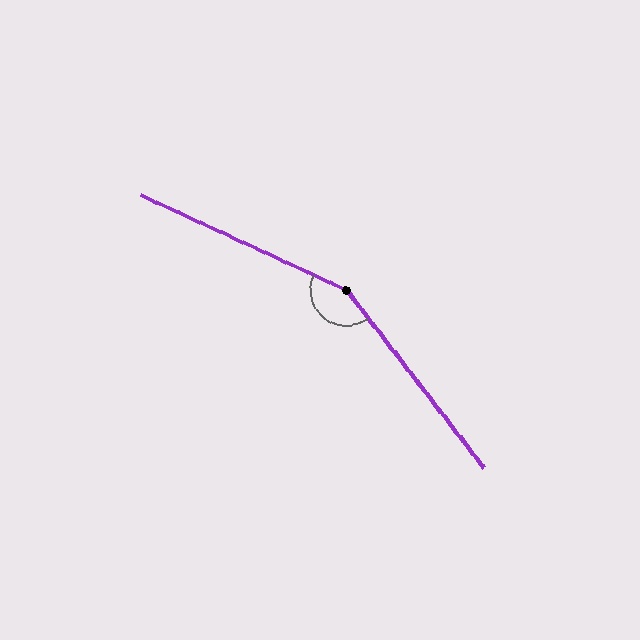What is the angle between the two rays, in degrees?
Approximately 153 degrees.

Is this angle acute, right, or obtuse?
It is obtuse.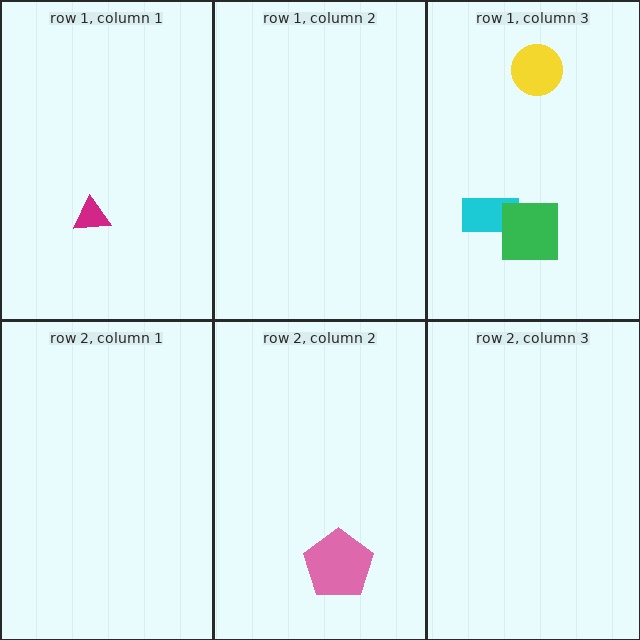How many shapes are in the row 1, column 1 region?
1.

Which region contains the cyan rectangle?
The row 1, column 3 region.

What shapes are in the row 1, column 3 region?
The cyan rectangle, the yellow circle, the green square.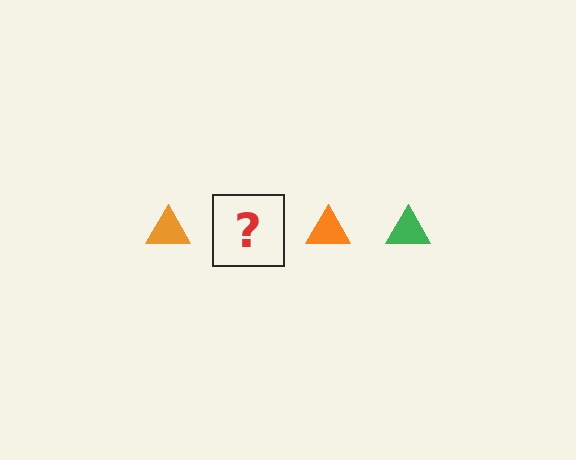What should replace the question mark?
The question mark should be replaced with a green triangle.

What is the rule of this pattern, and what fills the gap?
The rule is that the pattern cycles through orange, green triangles. The gap should be filled with a green triangle.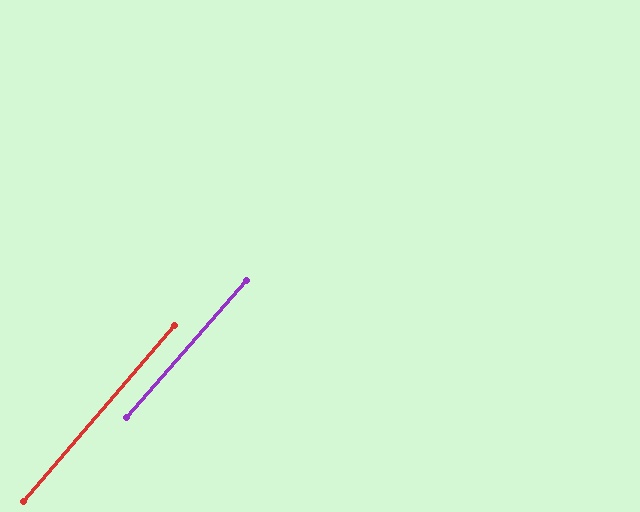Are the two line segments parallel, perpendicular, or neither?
Parallel — their directions differ by only 0.5°.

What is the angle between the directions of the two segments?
Approximately 0 degrees.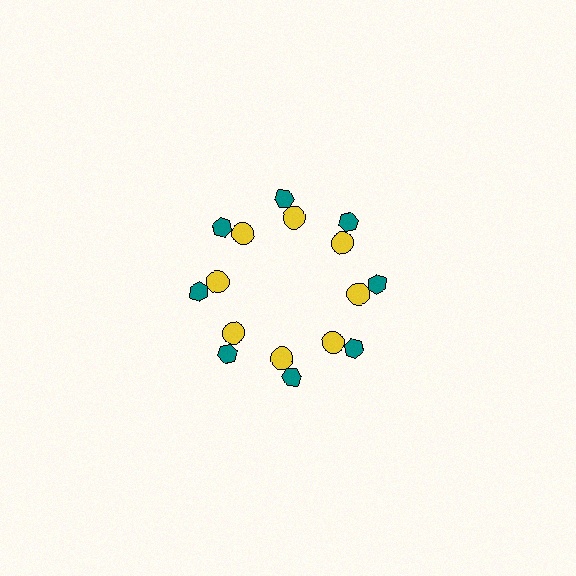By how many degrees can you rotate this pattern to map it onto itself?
The pattern maps onto itself every 45 degrees of rotation.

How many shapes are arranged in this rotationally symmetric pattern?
There are 16 shapes, arranged in 8 groups of 2.